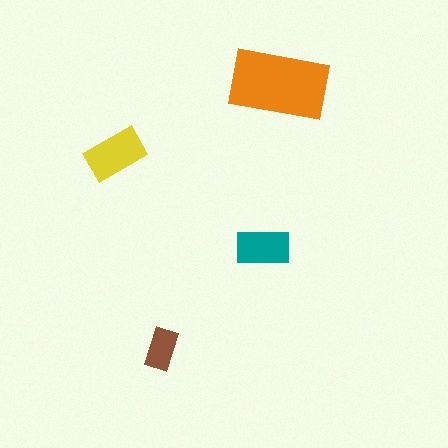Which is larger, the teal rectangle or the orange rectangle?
The orange one.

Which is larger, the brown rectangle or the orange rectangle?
The orange one.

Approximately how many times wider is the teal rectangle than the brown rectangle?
About 1.5 times wider.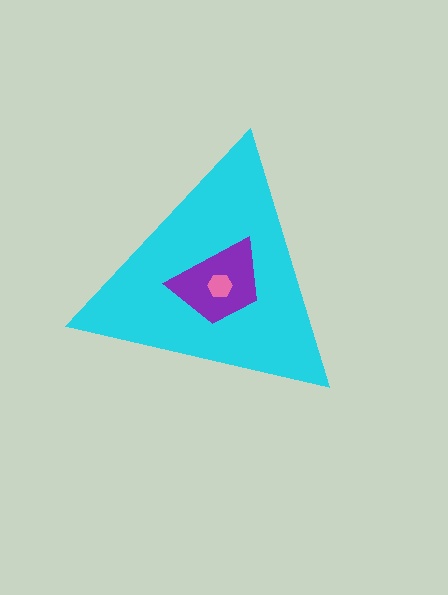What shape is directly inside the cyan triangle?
The purple trapezoid.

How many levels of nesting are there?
3.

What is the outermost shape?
The cyan triangle.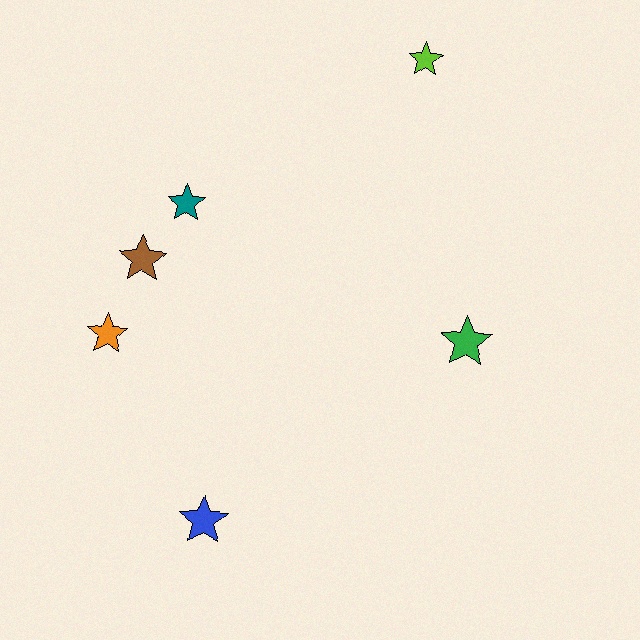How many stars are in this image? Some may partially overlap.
There are 6 stars.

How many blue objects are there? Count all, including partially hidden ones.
There is 1 blue object.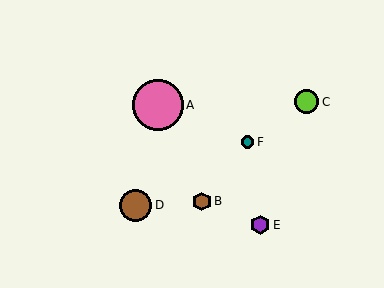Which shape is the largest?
The pink circle (labeled A) is the largest.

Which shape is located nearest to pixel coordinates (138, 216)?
The brown circle (labeled D) at (136, 205) is nearest to that location.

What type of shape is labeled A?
Shape A is a pink circle.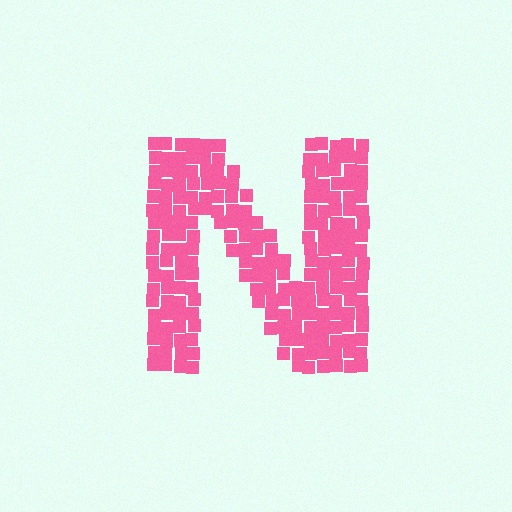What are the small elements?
The small elements are squares.